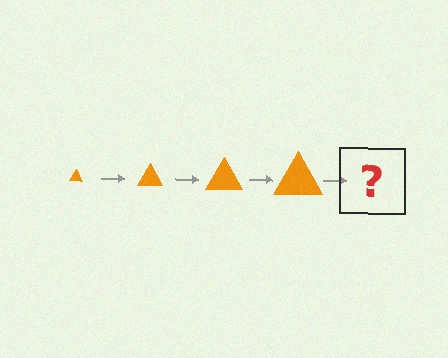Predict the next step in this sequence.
The next step is an orange triangle, larger than the previous one.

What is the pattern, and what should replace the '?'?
The pattern is that the triangle gets progressively larger each step. The '?' should be an orange triangle, larger than the previous one.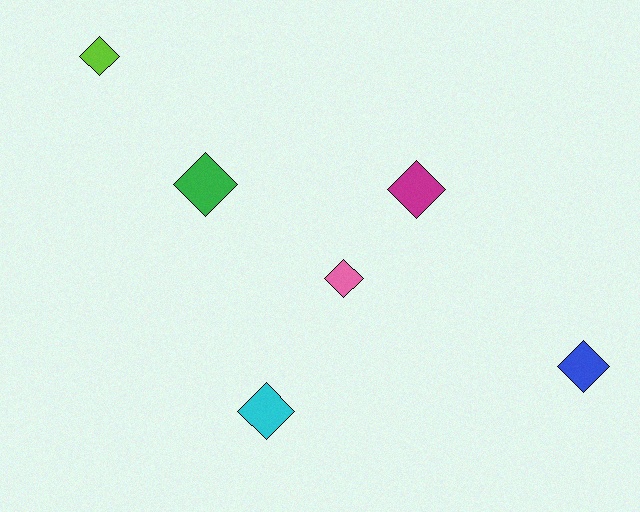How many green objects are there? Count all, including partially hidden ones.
There is 1 green object.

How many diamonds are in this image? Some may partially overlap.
There are 6 diamonds.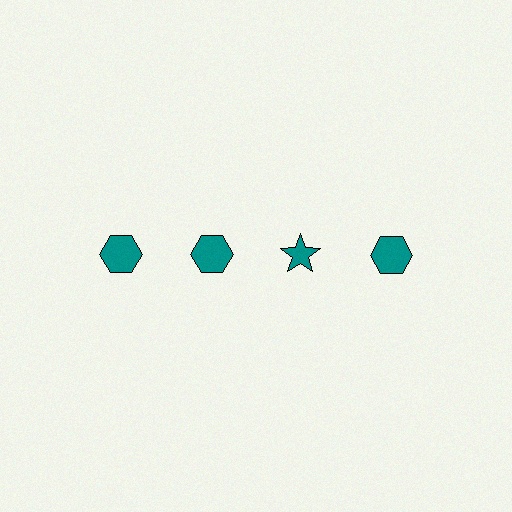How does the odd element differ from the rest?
It has a different shape: star instead of hexagon.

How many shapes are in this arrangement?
There are 4 shapes arranged in a grid pattern.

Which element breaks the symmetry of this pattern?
The teal star in the top row, center column breaks the symmetry. All other shapes are teal hexagons.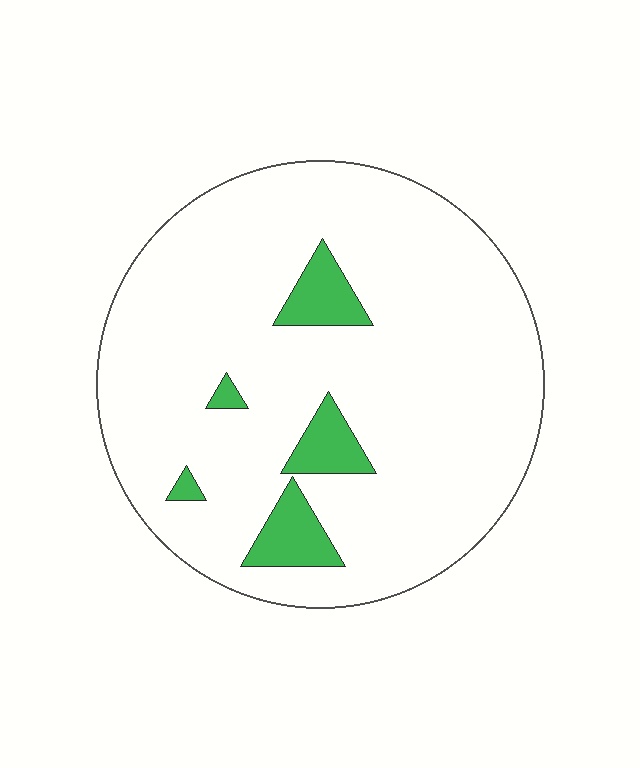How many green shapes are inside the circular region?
5.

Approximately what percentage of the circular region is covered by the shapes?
Approximately 10%.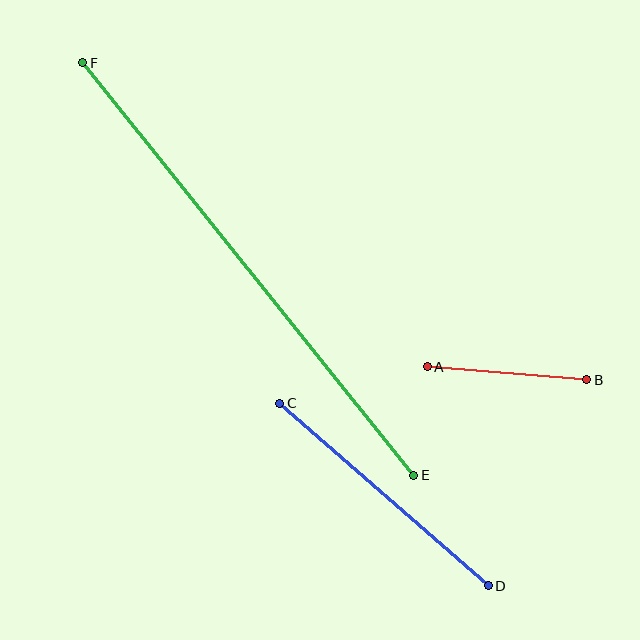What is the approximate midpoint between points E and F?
The midpoint is at approximately (248, 269) pixels.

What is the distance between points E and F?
The distance is approximately 529 pixels.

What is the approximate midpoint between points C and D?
The midpoint is at approximately (384, 495) pixels.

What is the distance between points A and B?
The distance is approximately 160 pixels.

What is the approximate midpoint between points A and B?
The midpoint is at approximately (507, 373) pixels.